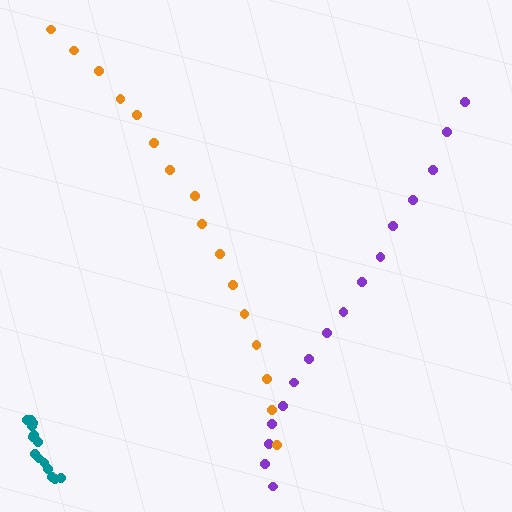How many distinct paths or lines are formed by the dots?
There are 3 distinct paths.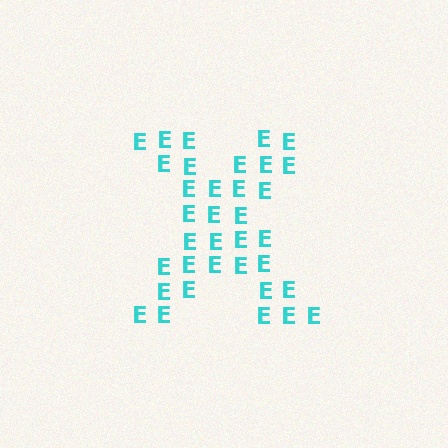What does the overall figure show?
The overall figure shows the letter X.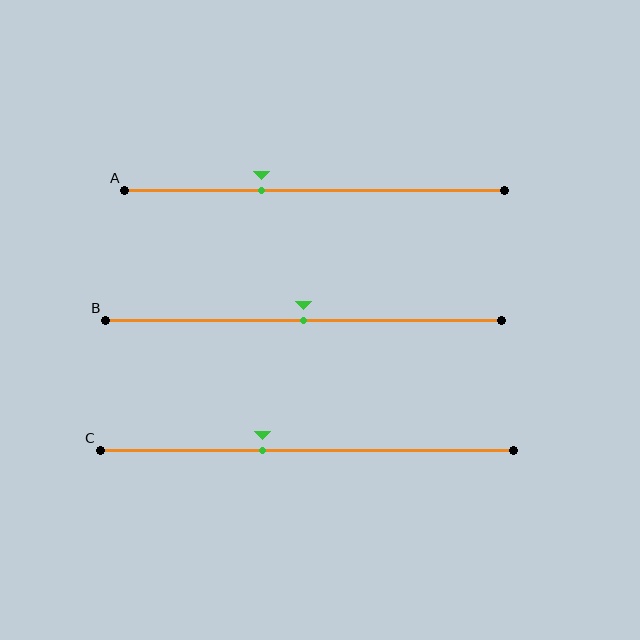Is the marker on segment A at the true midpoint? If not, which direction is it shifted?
No, the marker on segment A is shifted to the left by about 14% of the segment length.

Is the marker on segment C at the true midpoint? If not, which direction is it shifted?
No, the marker on segment C is shifted to the left by about 11% of the segment length.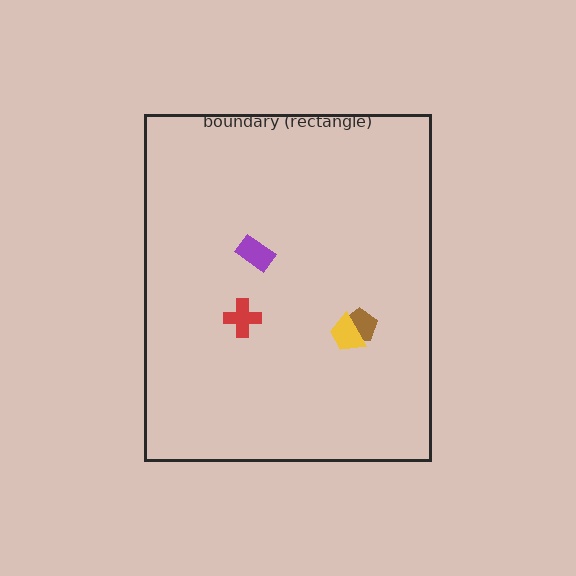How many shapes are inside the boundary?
4 inside, 0 outside.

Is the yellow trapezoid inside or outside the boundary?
Inside.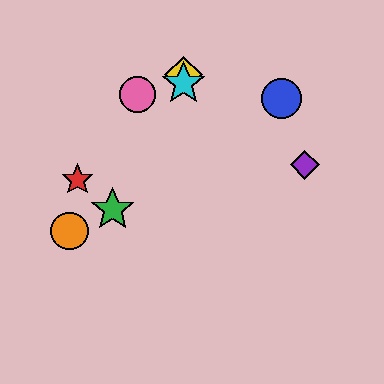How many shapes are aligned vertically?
2 shapes (the yellow diamond, the cyan star) are aligned vertically.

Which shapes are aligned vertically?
The yellow diamond, the cyan star are aligned vertically.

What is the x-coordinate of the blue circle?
The blue circle is at x≈282.